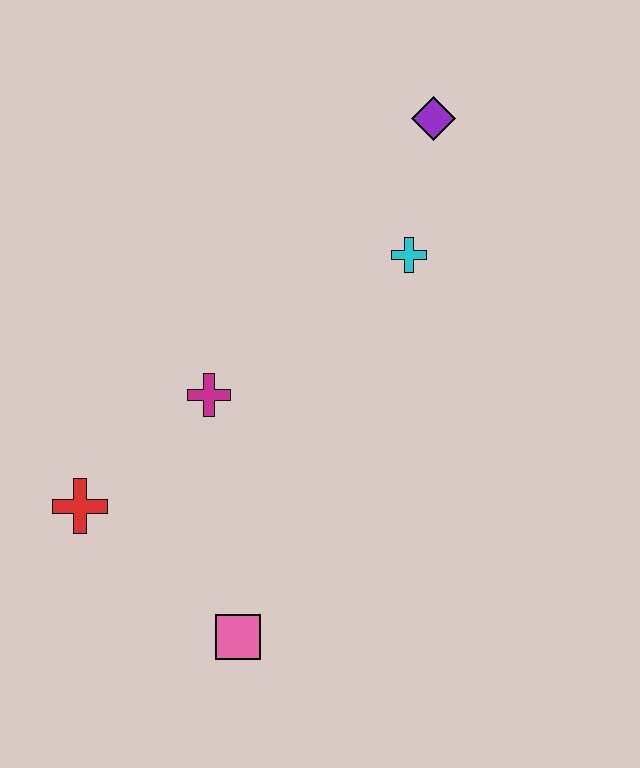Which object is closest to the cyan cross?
The purple diamond is closest to the cyan cross.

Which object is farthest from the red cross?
The purple diamond is farthest from the red cross.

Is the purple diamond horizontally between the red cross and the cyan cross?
No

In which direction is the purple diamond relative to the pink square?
The purple diamond is above the pink square.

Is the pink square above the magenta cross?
No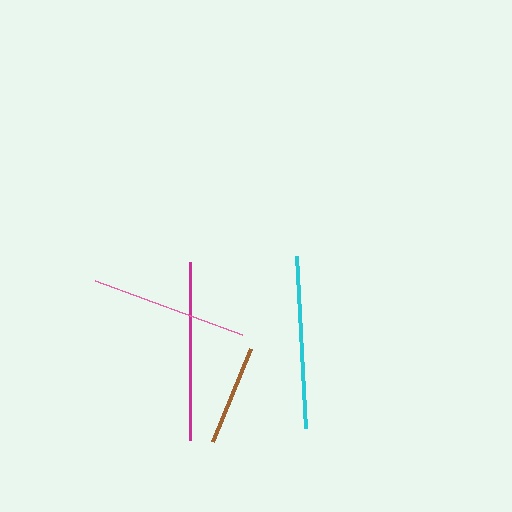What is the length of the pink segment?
The pink segment is approximately 156 pixels long.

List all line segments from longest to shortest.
From longest to shortest: magenta, cyan, pink, brown.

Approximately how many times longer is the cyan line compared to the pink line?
The cyan line is approximately 1.1 times the length of the pink line.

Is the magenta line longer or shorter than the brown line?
The magenta line is longer than the brown line.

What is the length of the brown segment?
The brown segment is approximately 100 pixels long.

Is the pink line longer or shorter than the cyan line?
The cyan line is longer than the pink line.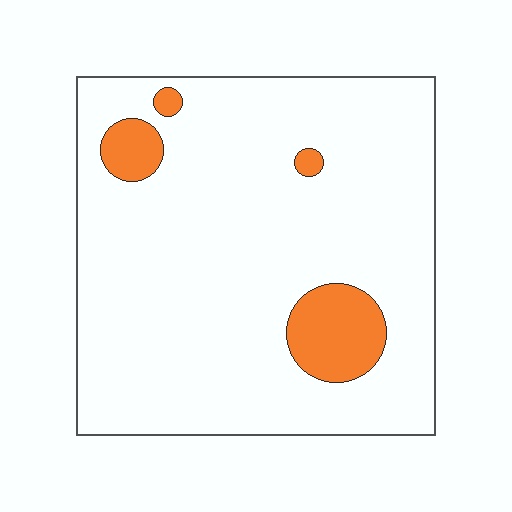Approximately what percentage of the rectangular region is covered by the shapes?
Approximately 10%.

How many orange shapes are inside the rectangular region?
4.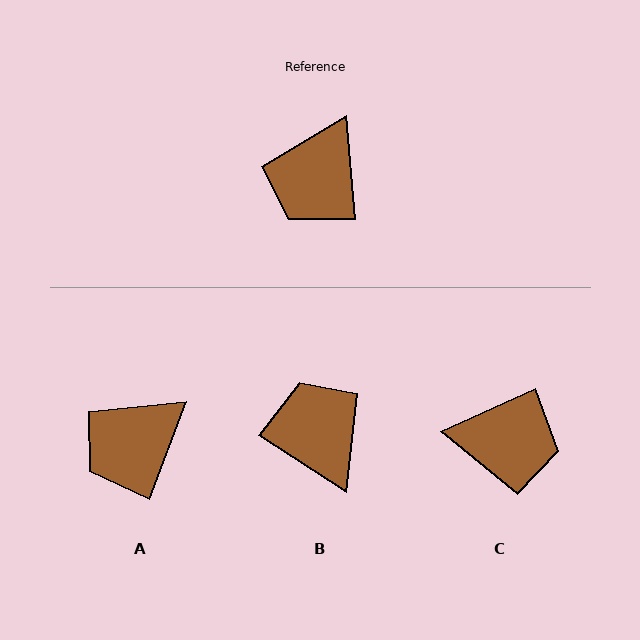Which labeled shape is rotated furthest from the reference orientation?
B, about 128 degrees away.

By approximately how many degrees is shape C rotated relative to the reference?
Approximately 109 degrees counter-clockwise.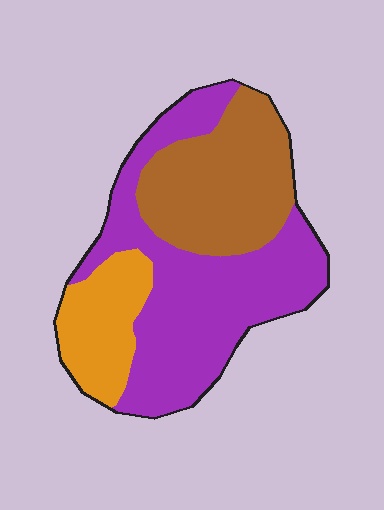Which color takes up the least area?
Orange, at roughly 15%.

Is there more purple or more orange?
Purple.